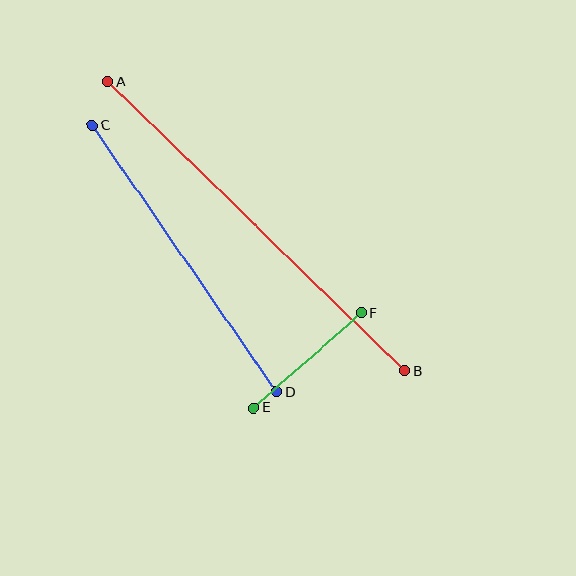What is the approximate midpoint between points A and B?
The midpoint is at approximately (256, 226) pixels.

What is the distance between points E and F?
The distance is approximately 144 pixels.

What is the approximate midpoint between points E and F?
The midpoint is at approximately (308, 360) pixels.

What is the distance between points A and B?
The distance is approximately 415 pixels.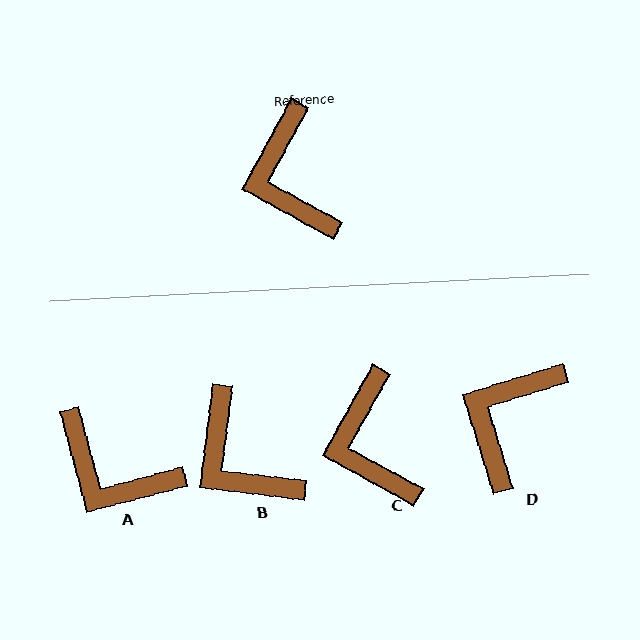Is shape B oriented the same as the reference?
No, it is off by about 22 degrees.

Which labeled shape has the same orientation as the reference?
C.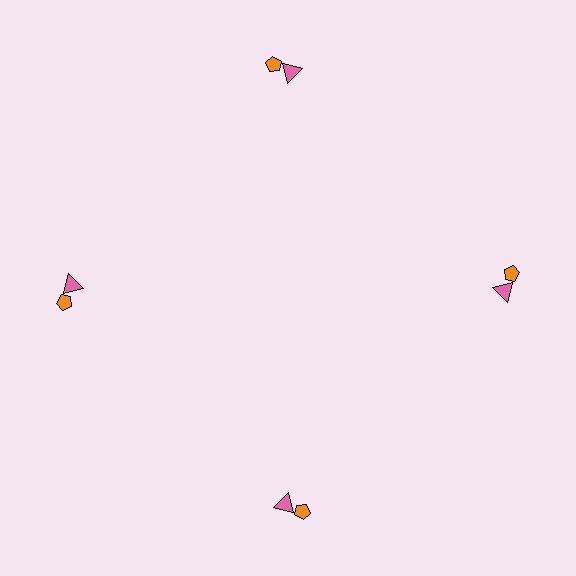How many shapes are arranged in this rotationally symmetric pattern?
There are 8 shapes, arranged in 4 groups of 2.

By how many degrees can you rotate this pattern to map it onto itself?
The pattern maps onto itself every 90 degrees of rotation.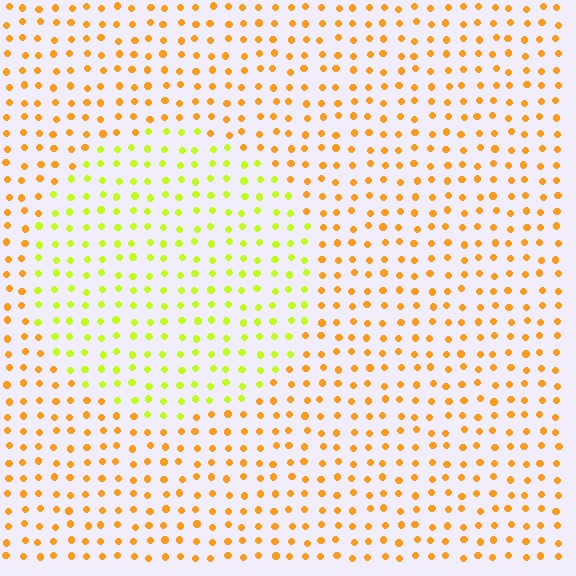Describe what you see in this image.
The image is filled with small orange elements in a uniform arrangement. A circle-shaped region is visible where the elements are tinted to a slightly different hue, forming a subtle color boundary.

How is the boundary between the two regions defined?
The boundary is defined purely by a slight shift in hue (about 43 degrees). Spacing, size, and orientation are identical on both sides.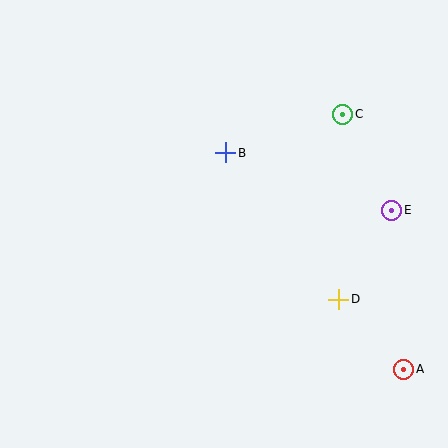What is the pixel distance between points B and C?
The distance between B and C is 123 pixels.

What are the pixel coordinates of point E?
Point E is at (392, 210).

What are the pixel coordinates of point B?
Point B is at (226, 153).